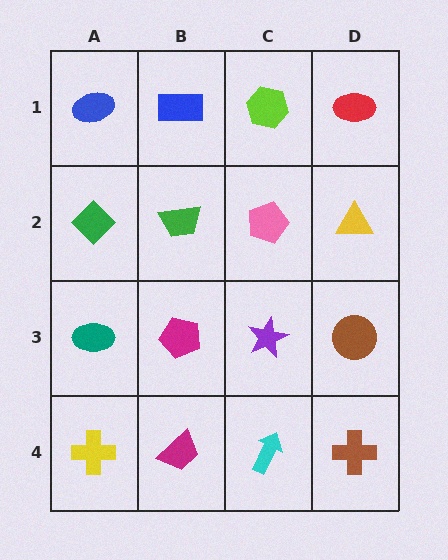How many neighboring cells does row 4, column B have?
3.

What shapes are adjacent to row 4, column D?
A brown circle (row 3, column D), a cyan arrow (row 4, column C).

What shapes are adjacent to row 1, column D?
A yellow triangle (row 2, column D), a lime hexagon (row 1, column C).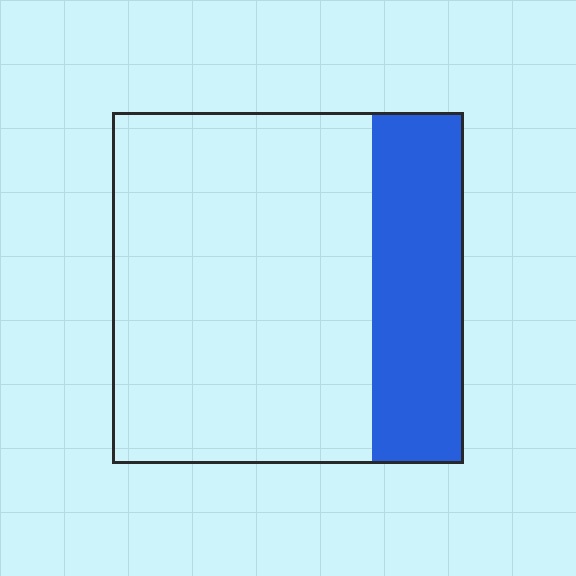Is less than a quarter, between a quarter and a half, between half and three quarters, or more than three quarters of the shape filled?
Between a quarter and a half.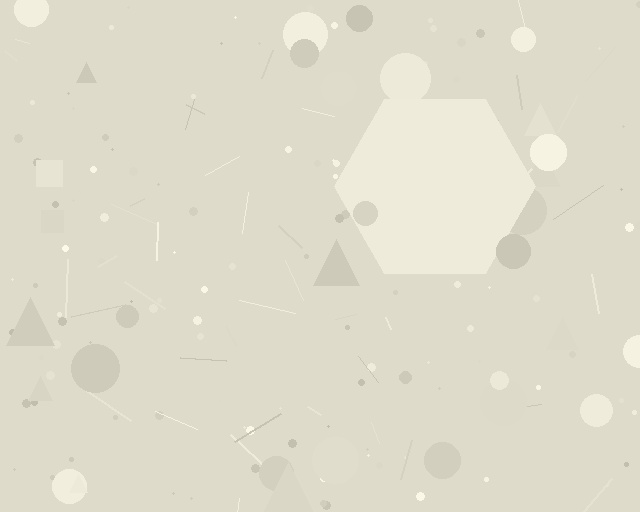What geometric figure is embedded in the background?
A hexagon is embedded in the background.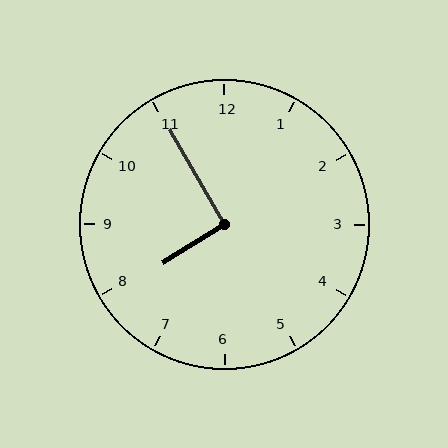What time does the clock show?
7:55.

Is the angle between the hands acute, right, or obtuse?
It is right.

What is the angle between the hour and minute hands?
Approximately 92 degrees.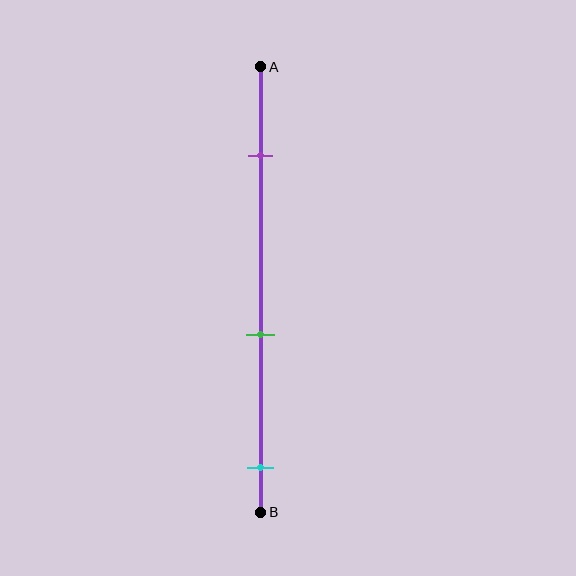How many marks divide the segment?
There are 3 marks dividing the segment.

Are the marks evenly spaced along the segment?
Yes, the marks are approximately evenly spaced.